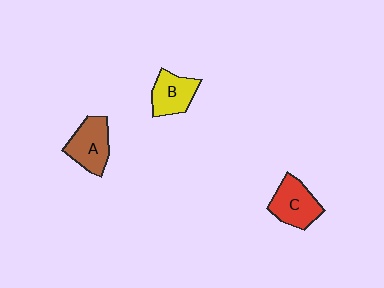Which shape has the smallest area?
Shape B (yellow).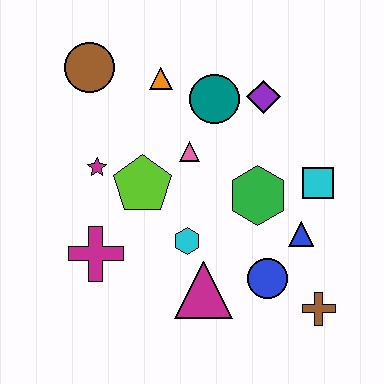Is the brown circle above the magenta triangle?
Yes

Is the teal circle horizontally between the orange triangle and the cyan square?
Yes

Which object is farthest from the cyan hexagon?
The brown circle is farthest from the cyan hexagon.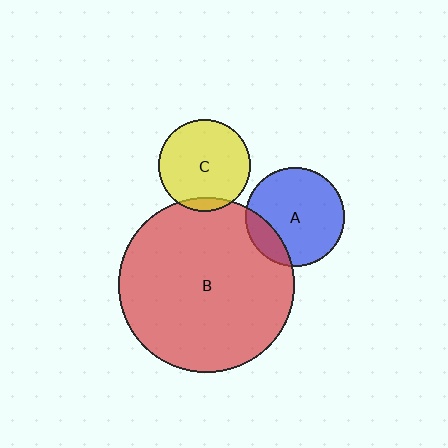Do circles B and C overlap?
Yes.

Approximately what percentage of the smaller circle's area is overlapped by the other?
Approximately 10%.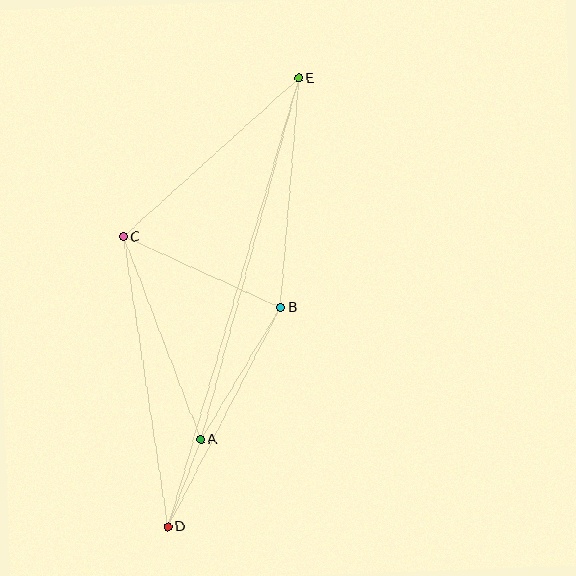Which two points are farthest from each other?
Points D and E are farthest from each other.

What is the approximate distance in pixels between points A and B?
The distance between A and B is approximately 154 pixels.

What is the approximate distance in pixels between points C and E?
The distance between C and E is approximately 237 pixels.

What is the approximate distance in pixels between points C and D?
The distance between C and D is approximately 294 pixels.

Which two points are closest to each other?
Points A and D are closest to each other.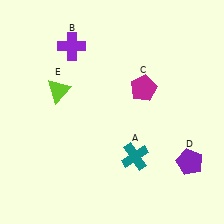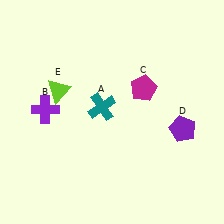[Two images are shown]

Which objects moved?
The objects that moved are: the teal cross (A), the purple cross (B), the purple pentagon (D).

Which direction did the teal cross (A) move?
The teal cross (A) moved up.